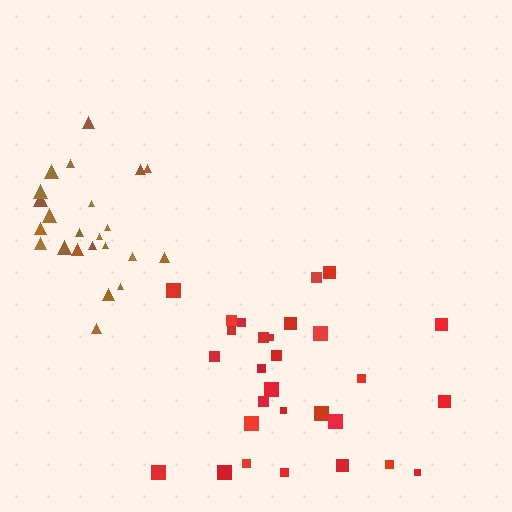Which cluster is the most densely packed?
Brown.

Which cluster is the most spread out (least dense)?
Red.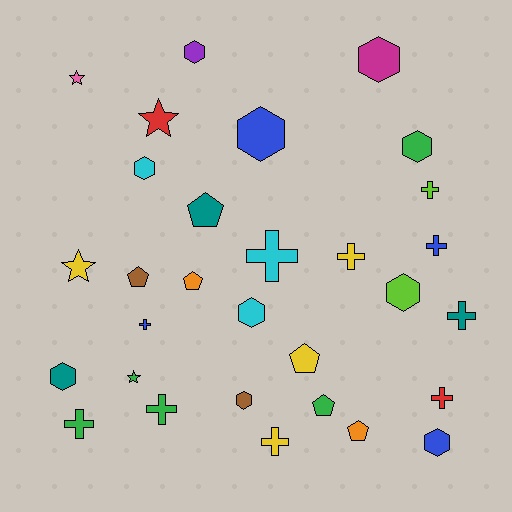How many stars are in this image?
There are 4 stars.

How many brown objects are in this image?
There are 2 brown objects.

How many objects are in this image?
There are 30 objects.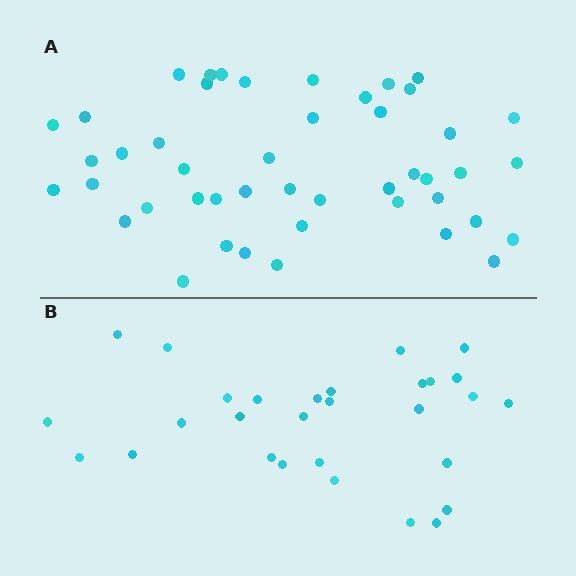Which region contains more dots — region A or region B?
Region A (the top region) has more dots.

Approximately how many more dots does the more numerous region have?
Region A has approximately 15 more dots than region B.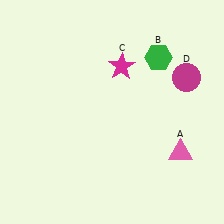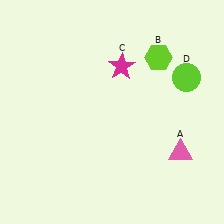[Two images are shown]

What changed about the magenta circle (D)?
In Image 1, D is magenta. In Image 2, it changed to lime.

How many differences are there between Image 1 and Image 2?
There are 2 differences between the two images.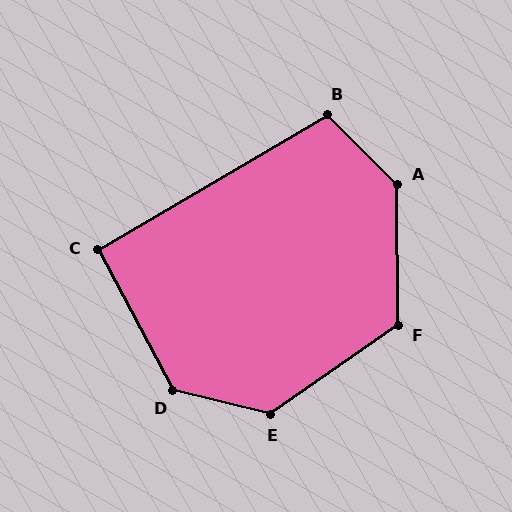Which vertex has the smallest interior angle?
C, at approximately 93 degrees.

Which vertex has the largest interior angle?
A, at approximately 135 degrees.